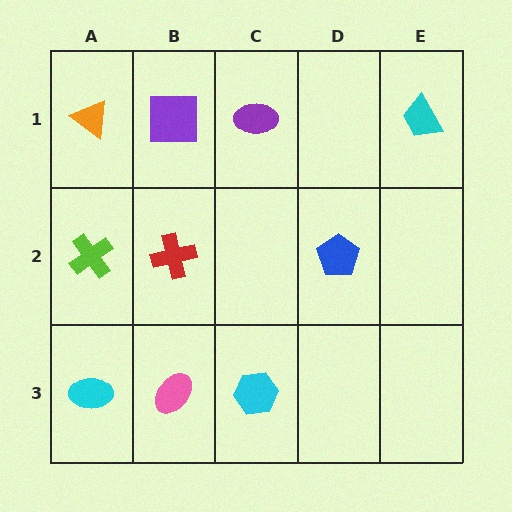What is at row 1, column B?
A purple square.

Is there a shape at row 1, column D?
No, that cell is empty.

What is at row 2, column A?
A lime cross.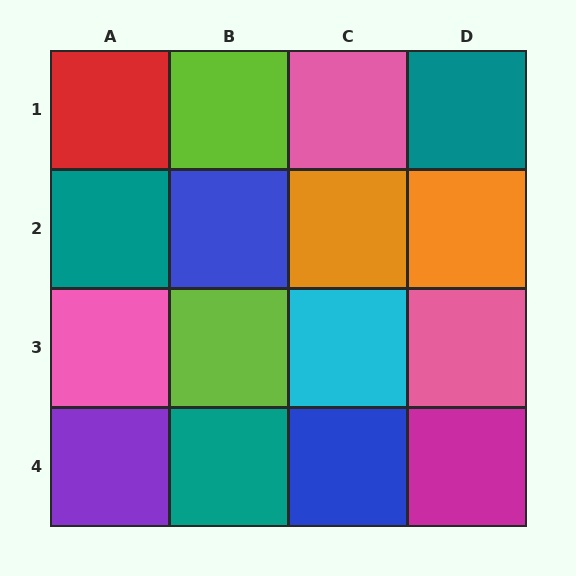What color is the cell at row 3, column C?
Cyan.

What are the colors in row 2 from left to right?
Teal, blue, orange, orange.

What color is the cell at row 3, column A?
Pink.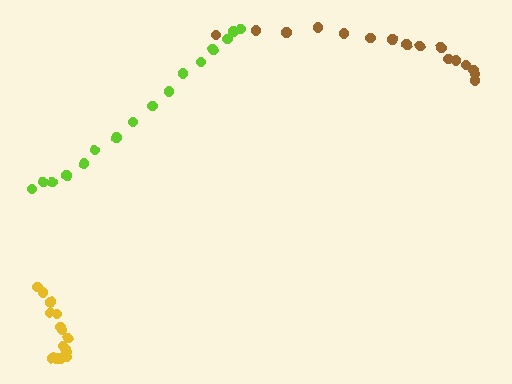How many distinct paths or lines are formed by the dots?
There are 3 distinct paths.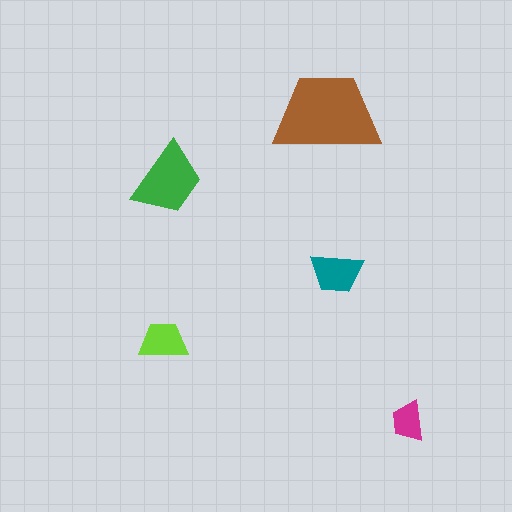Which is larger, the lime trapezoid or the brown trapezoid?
The brown one.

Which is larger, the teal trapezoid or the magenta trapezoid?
The teal one.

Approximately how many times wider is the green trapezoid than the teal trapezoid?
About 1.5 times wider.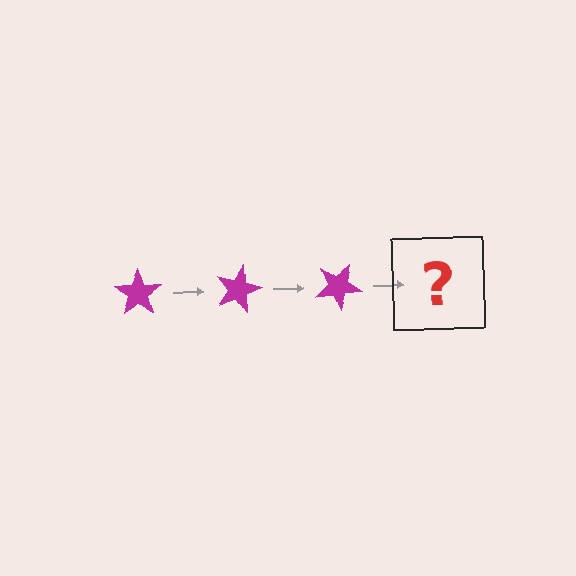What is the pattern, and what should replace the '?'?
The pattern is that the star rotates 15 degrees each step. The '?' should be a magenta star rotated 45 degrees.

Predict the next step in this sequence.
The next step is a magenta star rotated 45 degrees.